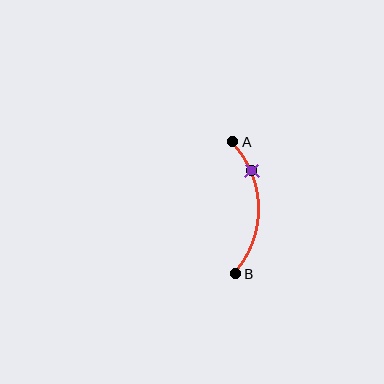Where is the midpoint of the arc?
The arc midpoint is the point on the curve farthest from the straight line joining A and B. It sits to the right of that line.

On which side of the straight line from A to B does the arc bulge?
The arc bulges to the right of the straight line connecting A and B.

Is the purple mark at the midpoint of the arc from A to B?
No. The purple mark lies on the arc but is closer to endpoint A. The arc midpoint would be at the point on the curve equidistant along the arc from both A and B.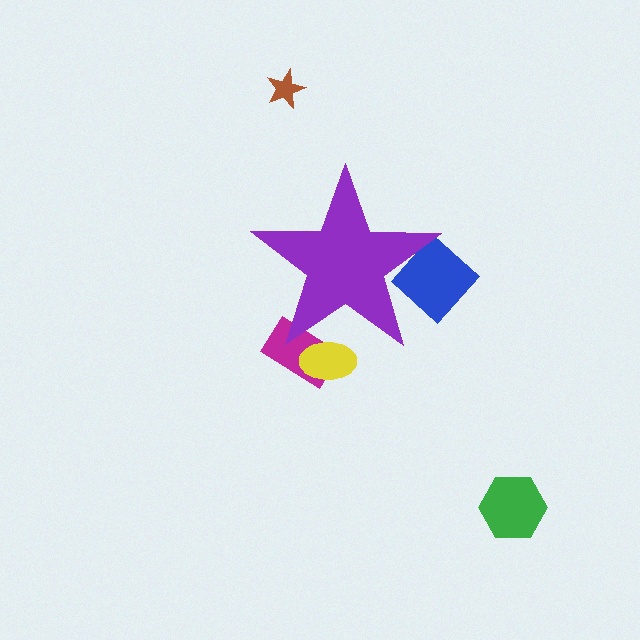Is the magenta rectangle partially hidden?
Yes, the magenta rectangle is partially hidden behind the purple star.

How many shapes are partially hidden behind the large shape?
3 shapes are partially hidden.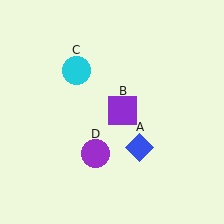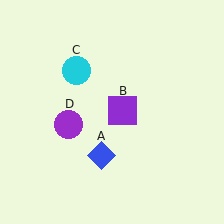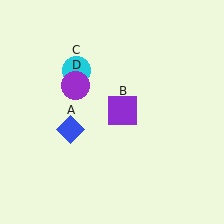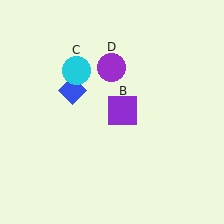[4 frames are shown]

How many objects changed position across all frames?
2 objects changed position: blue diamond (object A), purple circle (object D).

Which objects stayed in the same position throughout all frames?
Purple square (object B) and cyan circle (object C) remained stationary.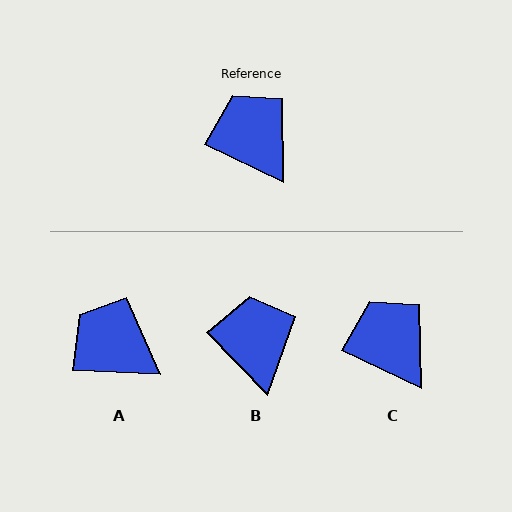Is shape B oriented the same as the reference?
No, it is off by about 21 degrees.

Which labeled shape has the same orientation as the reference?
C.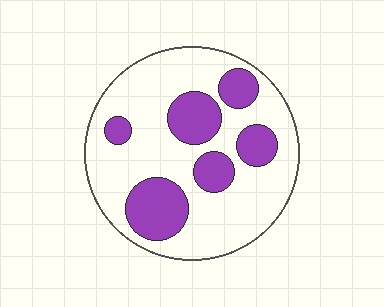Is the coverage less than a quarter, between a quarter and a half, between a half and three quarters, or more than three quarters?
Between a quarter and a half.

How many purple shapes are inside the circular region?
6.